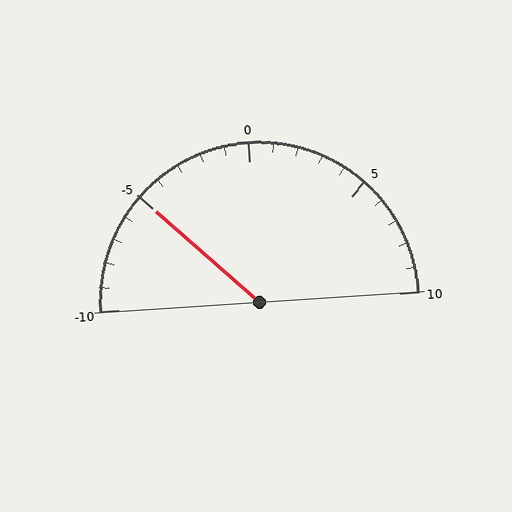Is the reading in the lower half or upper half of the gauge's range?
The reading is in the lower half of the range (-10 to 10).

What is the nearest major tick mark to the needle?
The nearest major tick mark is -5.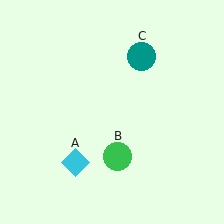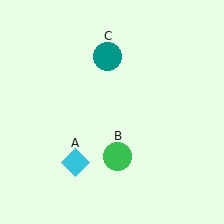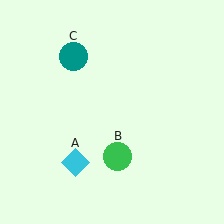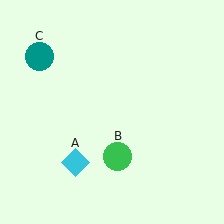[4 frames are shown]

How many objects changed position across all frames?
1 object changed position: teal circle (object C).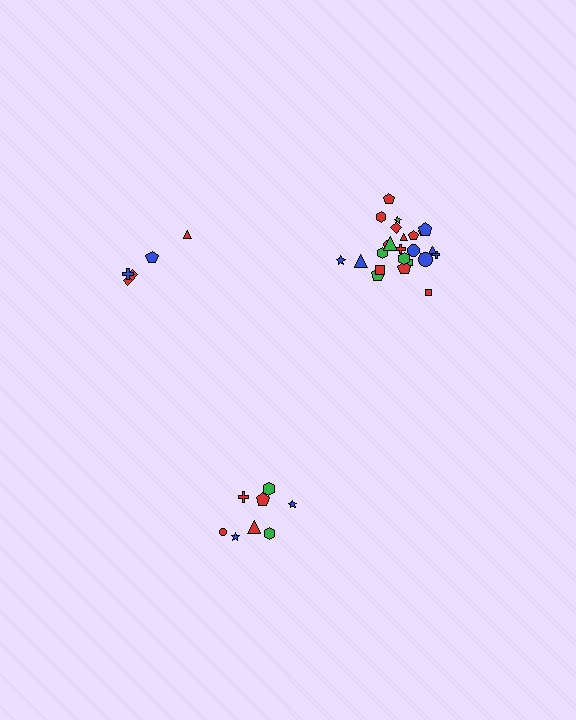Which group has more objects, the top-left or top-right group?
The top-right group.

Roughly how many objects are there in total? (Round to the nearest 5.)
Roughly 40 objects in total.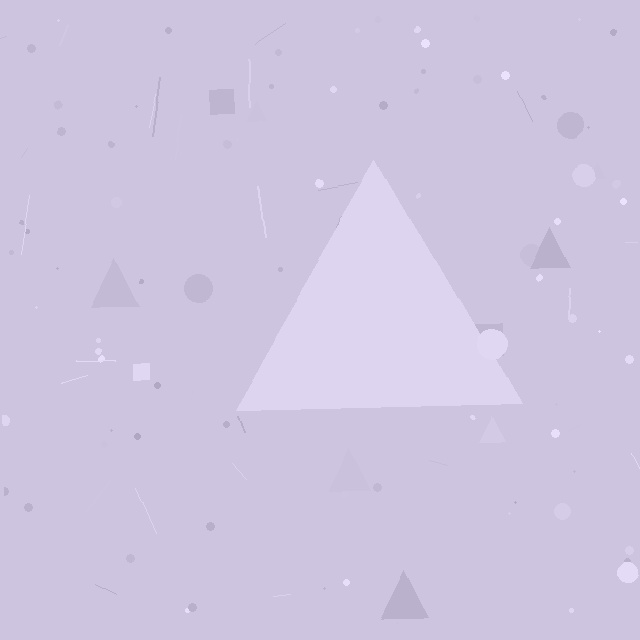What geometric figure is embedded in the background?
A triangle is embedded in the background.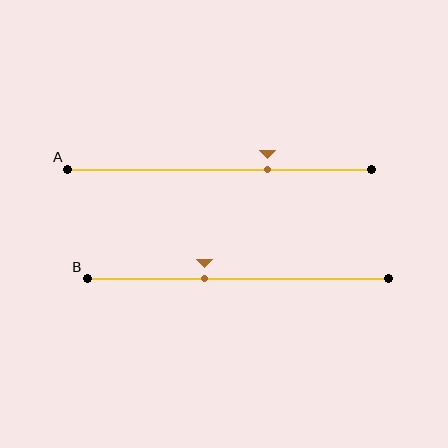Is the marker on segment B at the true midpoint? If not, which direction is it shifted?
No, the marker on segment B is shifted to the left by about 11% of the segment length.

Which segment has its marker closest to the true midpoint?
Segment B has its marker closest to the true midpoint.